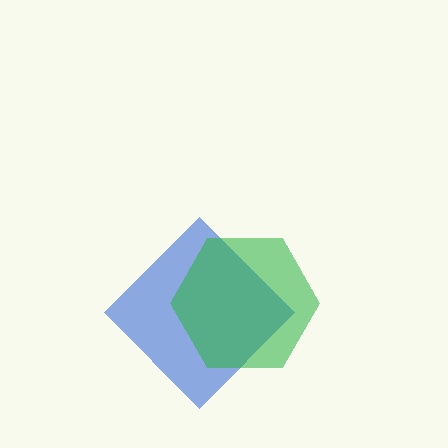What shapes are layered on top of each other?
The layered shapes are: a blue diamond, a green hexagon.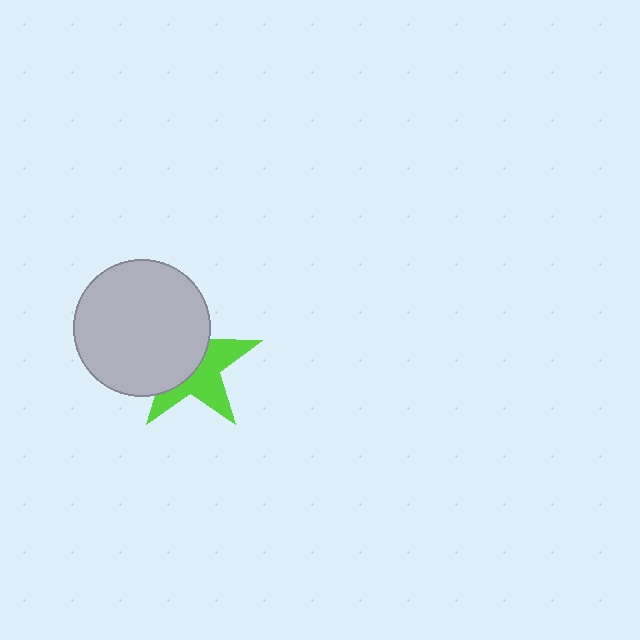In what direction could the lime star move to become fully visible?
The lime star could move right. That would shift it out from behind the light gray circle entirely.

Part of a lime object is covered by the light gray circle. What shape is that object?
It is a star.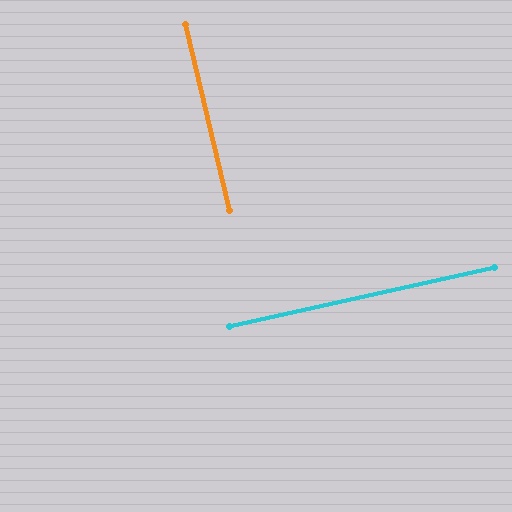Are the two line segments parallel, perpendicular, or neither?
Perpendicular — they meet at approximately 89°.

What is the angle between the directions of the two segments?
Approximately 89 degrees.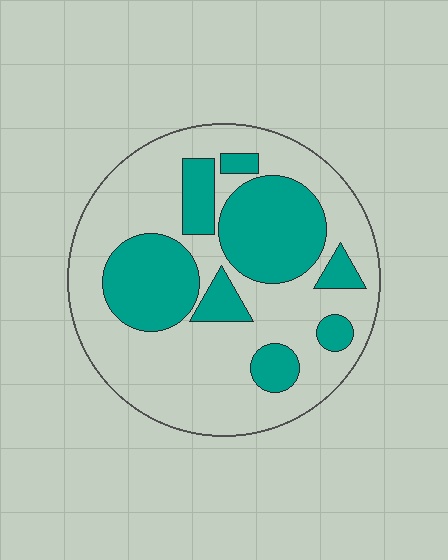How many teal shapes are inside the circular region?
8.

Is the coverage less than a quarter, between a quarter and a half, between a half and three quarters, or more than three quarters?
Between a quarter and a half.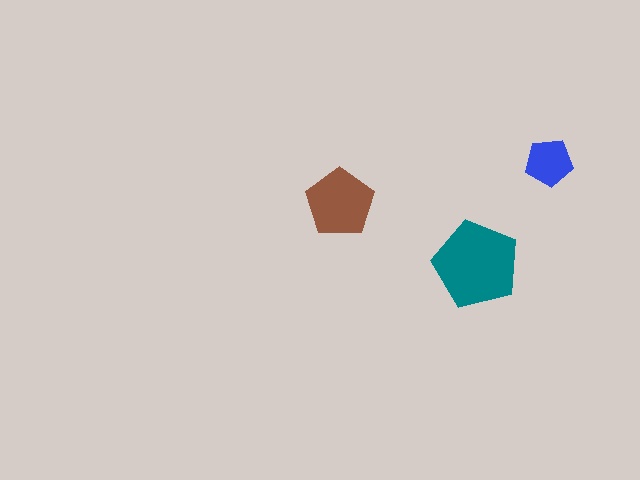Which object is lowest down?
The teal pentagon is bottommost.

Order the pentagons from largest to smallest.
the teal one, the brown one, the blue one.